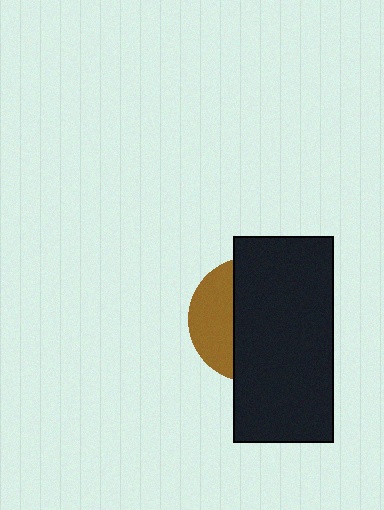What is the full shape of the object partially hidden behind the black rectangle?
The partially hidden object is a brown circle.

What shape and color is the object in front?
The object in front is a black rectangle.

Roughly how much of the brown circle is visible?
A small part of it is visible (roughly 33%).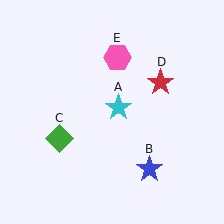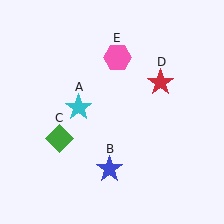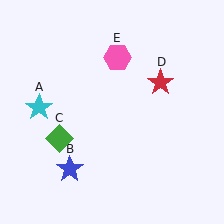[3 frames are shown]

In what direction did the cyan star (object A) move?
The cyan star (object A) moved left.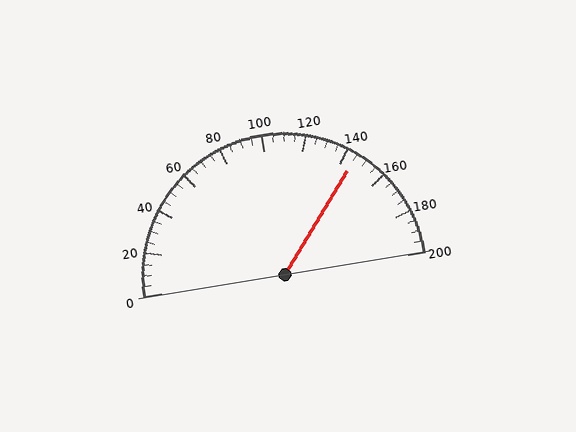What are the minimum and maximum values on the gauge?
The gauge ranges from 0 to 200.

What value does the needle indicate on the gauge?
The needle indicates approximately 145.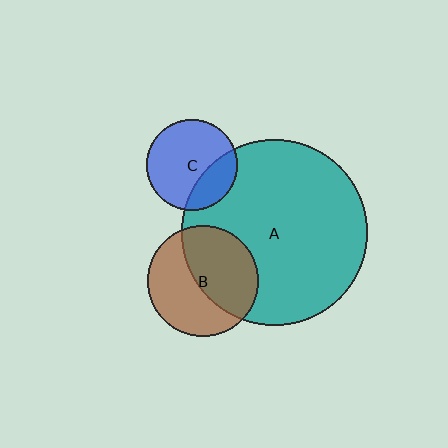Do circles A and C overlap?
Yes.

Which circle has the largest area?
Circle A (teal).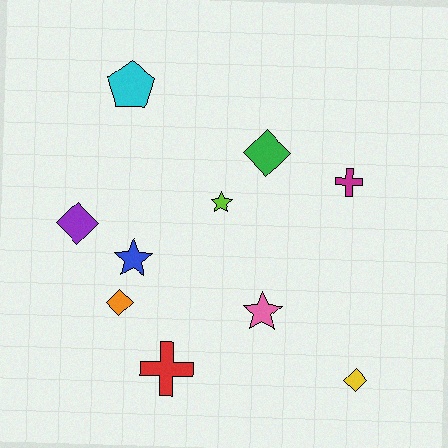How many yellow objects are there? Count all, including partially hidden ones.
There is 1 yellow object.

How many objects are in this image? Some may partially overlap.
There are 10 objects.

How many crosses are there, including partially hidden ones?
There are 2 crosses.